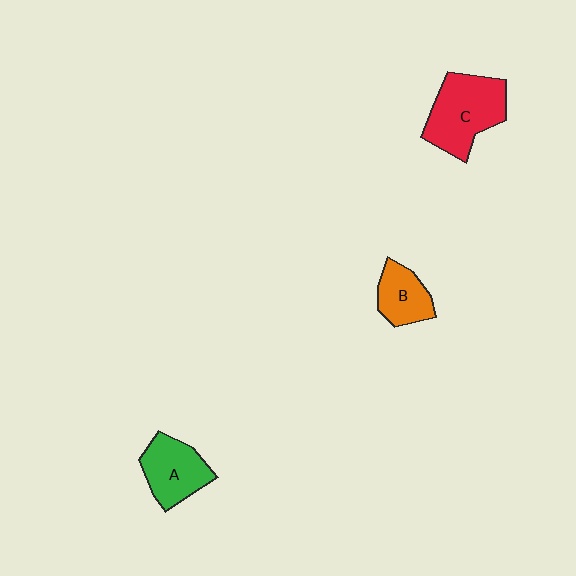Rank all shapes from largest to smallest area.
From largest to smallest: C (red), A (green), B (orange).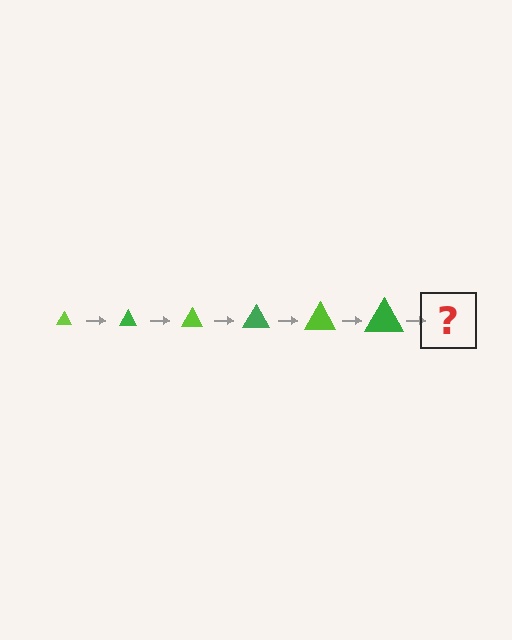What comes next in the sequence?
The next element should be a lime triangle, larger than the previous one.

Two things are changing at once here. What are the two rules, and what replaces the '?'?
The two rules are that the triangle grows larger each step and the color cycles through lime and green. The '?' should be a lime triangle, larger than the previous one.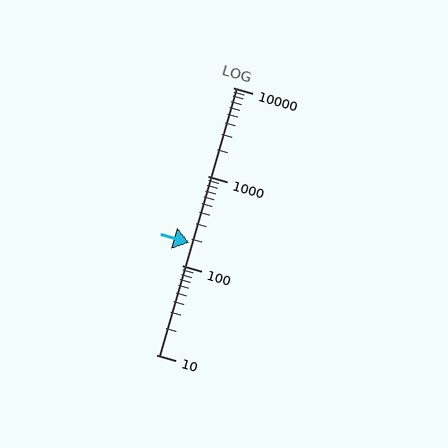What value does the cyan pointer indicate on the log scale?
The pointer indicates approximately 180.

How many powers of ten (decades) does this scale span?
The scale spans 3 decades, from 10 to 10000.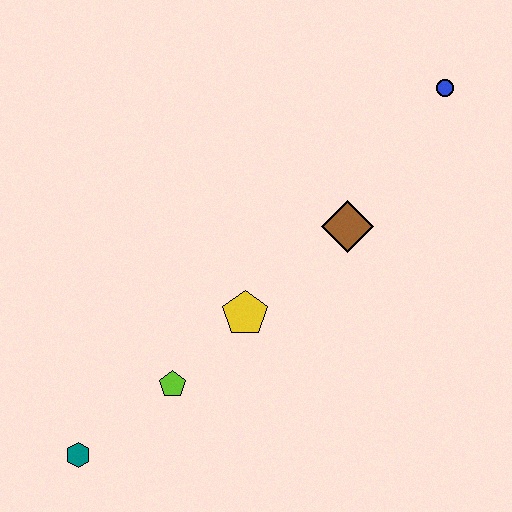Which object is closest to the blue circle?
The brown diamond is closest to the blue circle.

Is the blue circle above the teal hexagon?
Yes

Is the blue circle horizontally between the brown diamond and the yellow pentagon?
No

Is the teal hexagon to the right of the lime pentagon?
No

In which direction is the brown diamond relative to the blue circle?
The brown diamond is below the blue circle.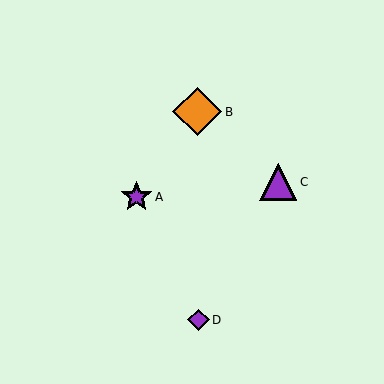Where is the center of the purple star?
The center of the purple star is at (137, 197).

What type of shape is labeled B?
Shape B is an orange diamond.